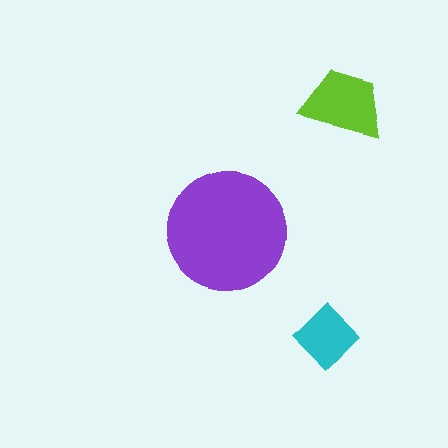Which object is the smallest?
The cyan diamond.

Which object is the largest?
The purple circle.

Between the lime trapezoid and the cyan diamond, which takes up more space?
The lime trapezoid.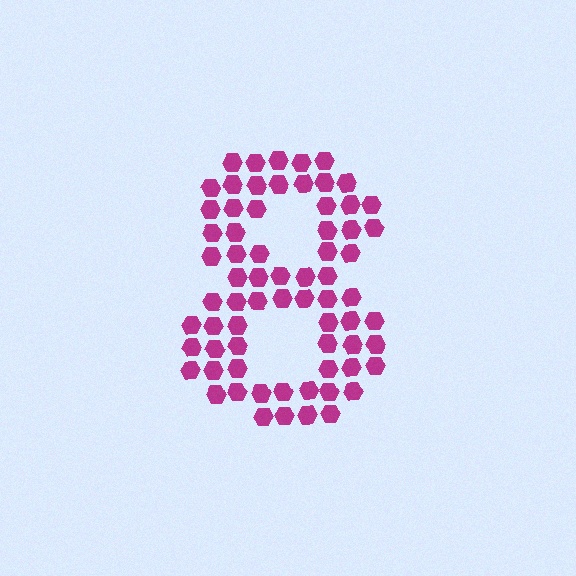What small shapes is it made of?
It is made of small hexagons.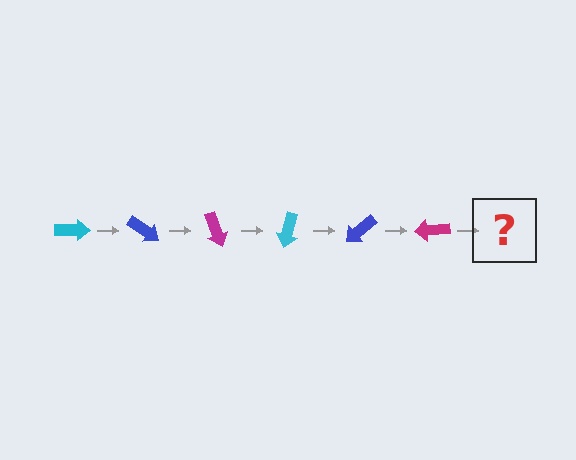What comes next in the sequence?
The next element should be a cyan arrow, rotated 210 degrees from the start.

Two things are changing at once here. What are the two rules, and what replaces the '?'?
The two rules are that it rotates 35 degrees each step and the color cycles through cyan, blue, and magenta. The '?' should be a cyan arrow, rotated 210 degrees from the start.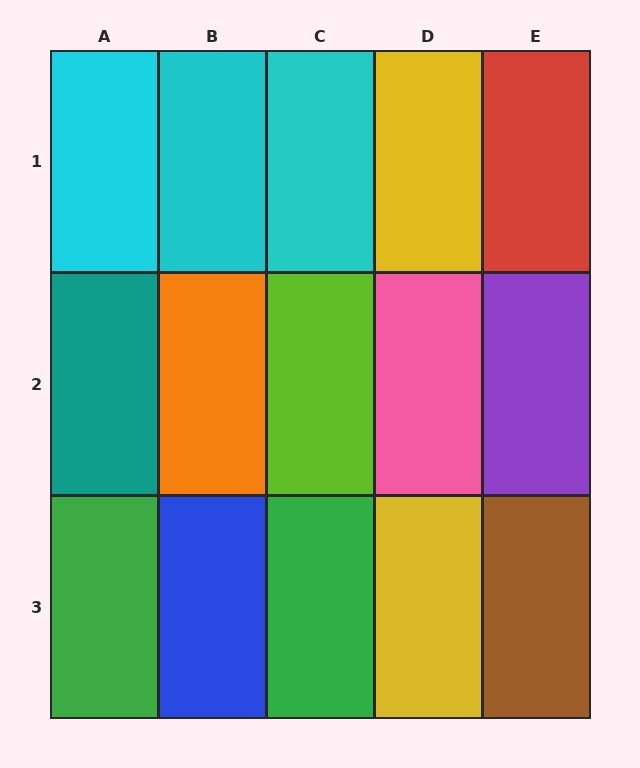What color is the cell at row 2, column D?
Pink.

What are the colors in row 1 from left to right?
Cyan, cyan, cyan, yellow, red.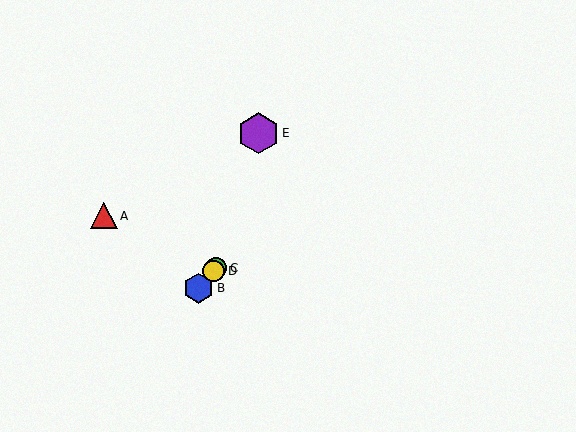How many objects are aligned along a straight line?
3 objects (B, C, D) are aligned along a straight line.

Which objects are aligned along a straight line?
Objects B, C, D are aligned along a straight line.